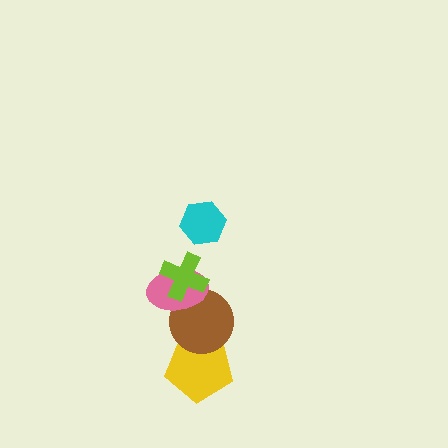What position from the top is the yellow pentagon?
The yellow pentagon is 5th from the top.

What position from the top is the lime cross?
The lime cross is 2nd from the top.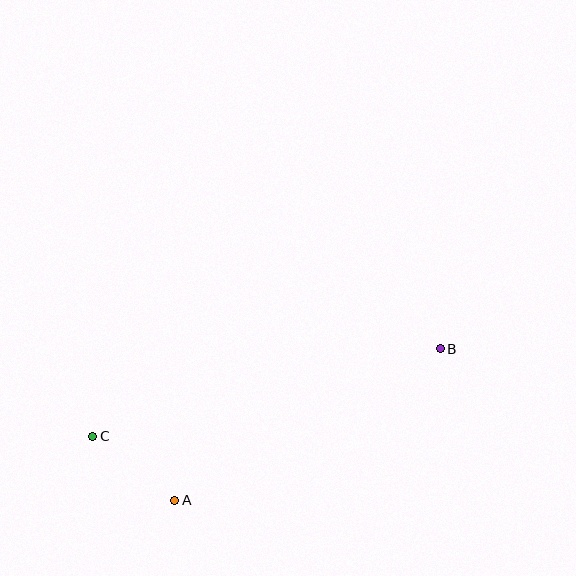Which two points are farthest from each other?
Points B and C are farthest from each other.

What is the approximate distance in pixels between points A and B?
The distance between A and B is approximately 306 pixels.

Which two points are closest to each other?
Points A and C are closest to each other.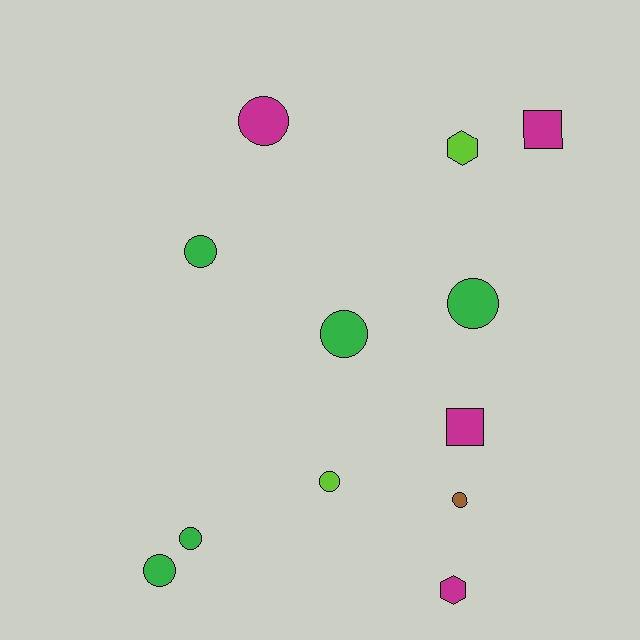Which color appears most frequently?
Green, with 5 objects.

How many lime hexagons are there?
There is 1 lime hexagon.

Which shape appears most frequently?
Circle, with 8 objects.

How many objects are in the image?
There are 12 objects.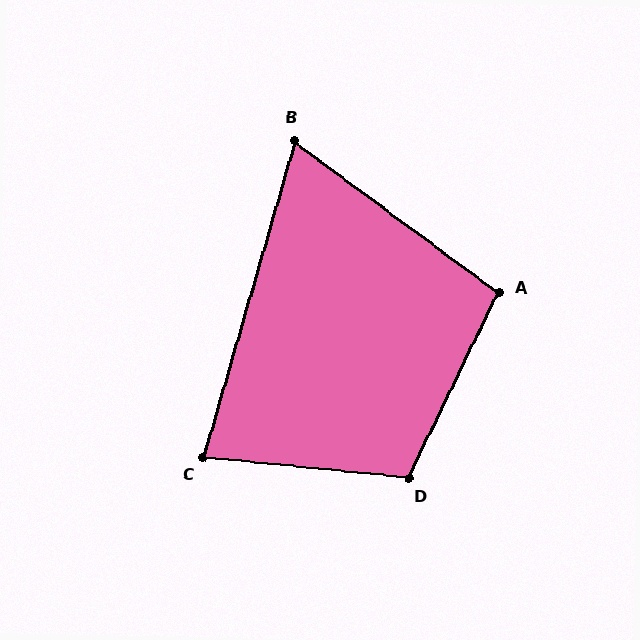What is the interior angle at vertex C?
Approximately 79 degrees (acute).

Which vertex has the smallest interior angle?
B, at approximately 70 degrees.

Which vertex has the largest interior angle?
D, at approximately 110 degrees.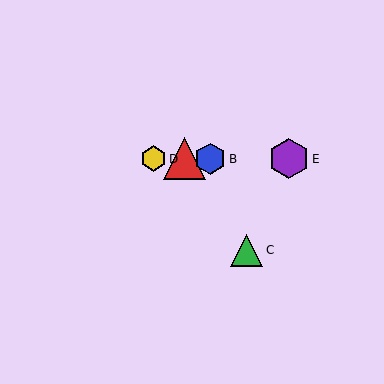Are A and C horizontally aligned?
No, A is at y≈159 and C is at y≈250.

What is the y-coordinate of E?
Object E is at y≈159.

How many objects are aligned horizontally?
4 objects (A, B, D, E) are aligned horizontally.